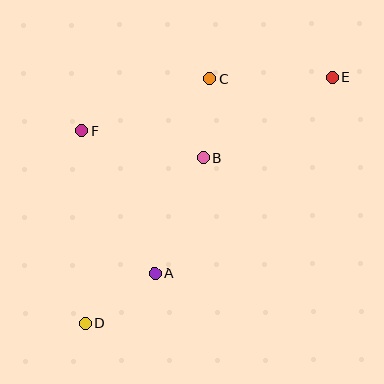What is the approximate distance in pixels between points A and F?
The distance between A and F is approximately 161 pixels.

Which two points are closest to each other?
Points B and C are closest to each other.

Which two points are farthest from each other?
Points D and E are farthest from each other.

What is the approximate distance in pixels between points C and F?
The distance between C and F is approximately 139 pixels.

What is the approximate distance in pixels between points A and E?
The distance between A and E is approximately 265 pixels.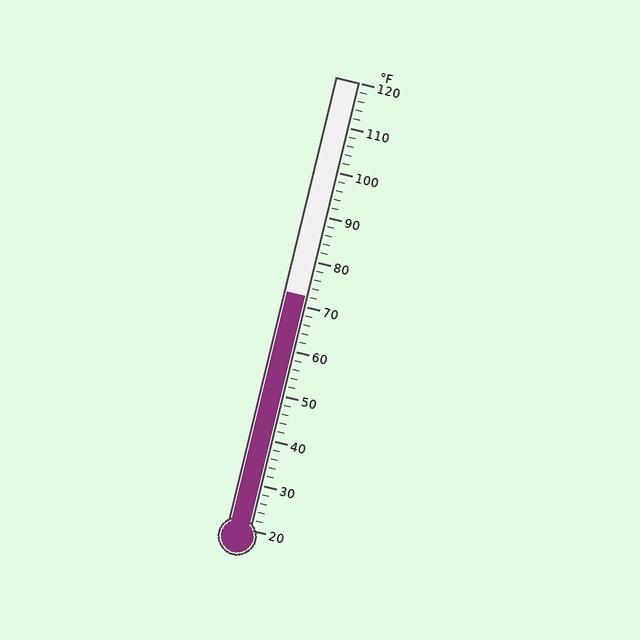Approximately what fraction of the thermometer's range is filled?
The thermometer is filled to approximately 50% of its range.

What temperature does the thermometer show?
The thermometer shows approximately 72°F.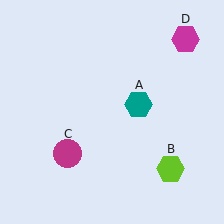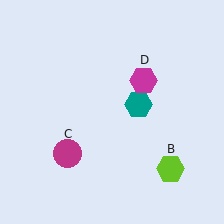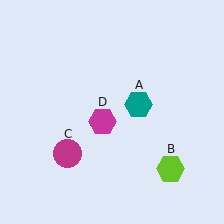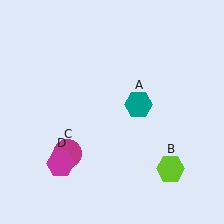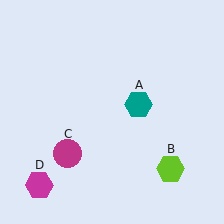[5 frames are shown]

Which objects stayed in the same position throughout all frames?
Teal hexagon (object A) and lime hexagon (object B) and magenta circle (object C) remained stationary.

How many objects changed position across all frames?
1 object changed position: magenta hexagon (object D).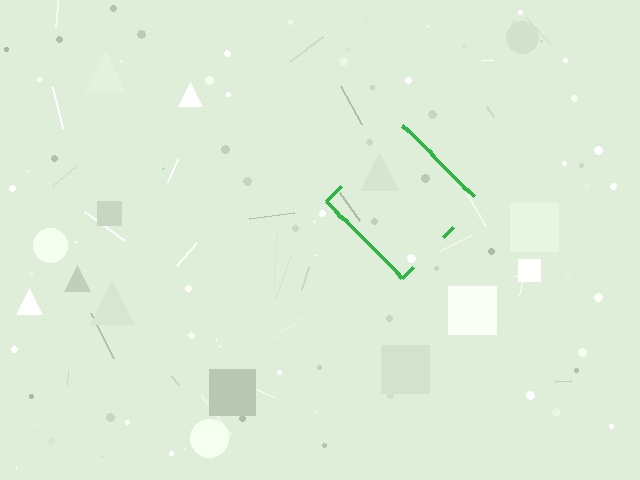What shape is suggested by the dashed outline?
The dashed outline suggests a diamond.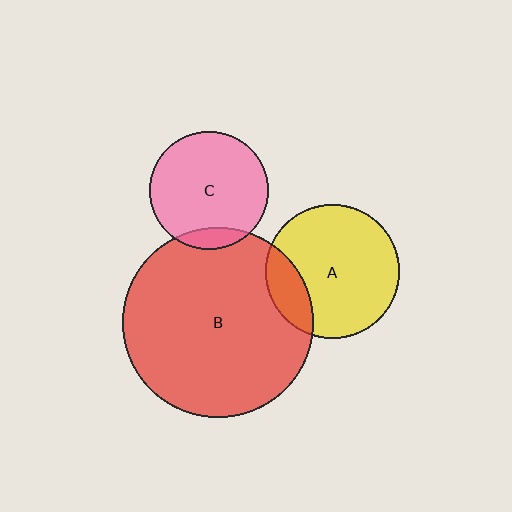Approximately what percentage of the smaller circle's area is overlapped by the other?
Approximately 20%.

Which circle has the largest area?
Circle B (red).